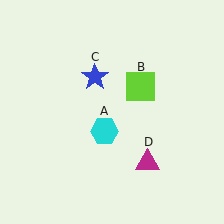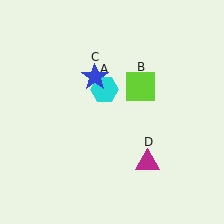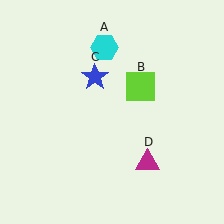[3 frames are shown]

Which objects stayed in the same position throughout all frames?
Lime square (object B) and blue star (object C) and magenta triangle (object D) remained stationary.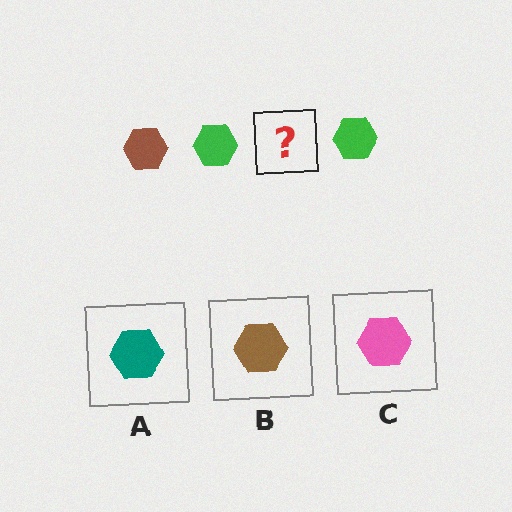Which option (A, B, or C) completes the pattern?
B.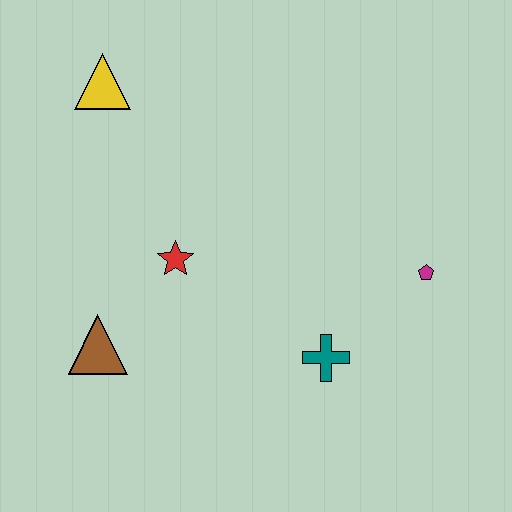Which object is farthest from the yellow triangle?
The magenta pentagon is farthest from the yellow triangle.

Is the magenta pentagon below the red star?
Yes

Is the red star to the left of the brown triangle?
No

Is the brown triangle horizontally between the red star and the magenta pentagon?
No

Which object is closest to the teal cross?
The magenta pentagon is closest to the teal cross.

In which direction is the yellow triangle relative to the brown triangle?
The yellow triangle is above the brown triangle.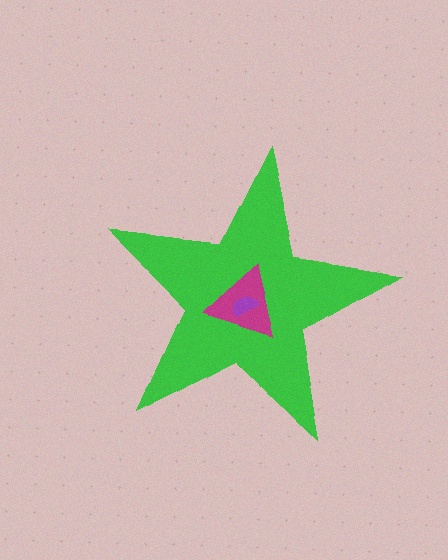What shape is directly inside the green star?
The magenta triangle.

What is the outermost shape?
The green star.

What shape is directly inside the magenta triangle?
The purple semicircle.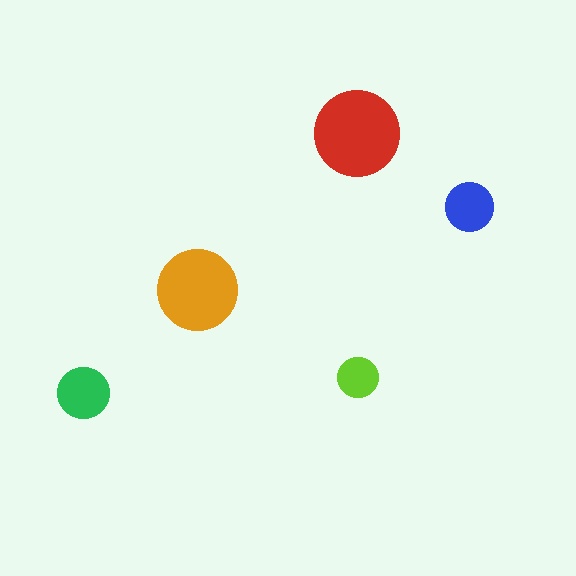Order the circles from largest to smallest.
the red one, the orange one, the green one, the blue one, the lime one.